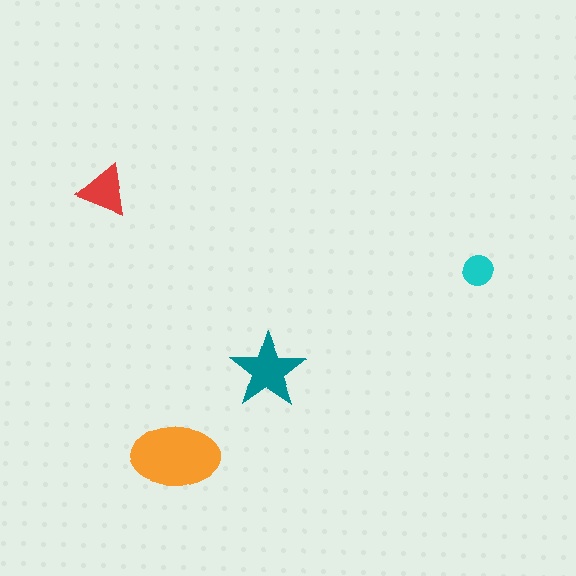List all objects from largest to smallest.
The orange ellipse, the teal star, the red triangle, the cyan circle.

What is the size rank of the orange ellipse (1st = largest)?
1st.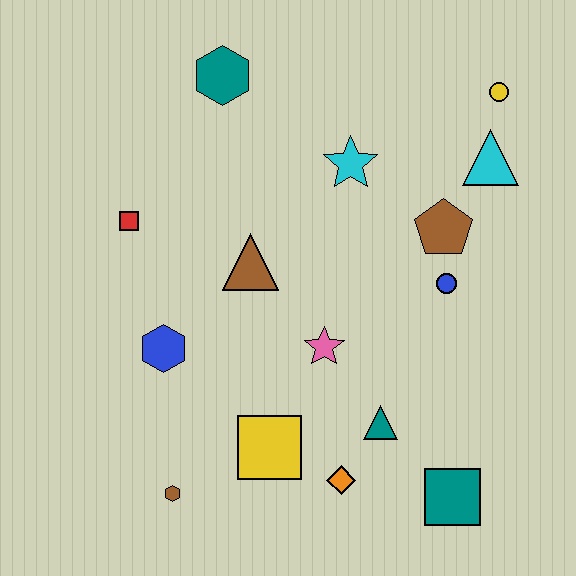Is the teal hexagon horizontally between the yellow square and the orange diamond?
No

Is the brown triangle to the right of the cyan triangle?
No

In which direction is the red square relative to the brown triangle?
The red square is to the left of the brown triangle.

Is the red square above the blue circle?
Yes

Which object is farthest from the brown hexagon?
The yellow circle is farthest from the brown hexagon.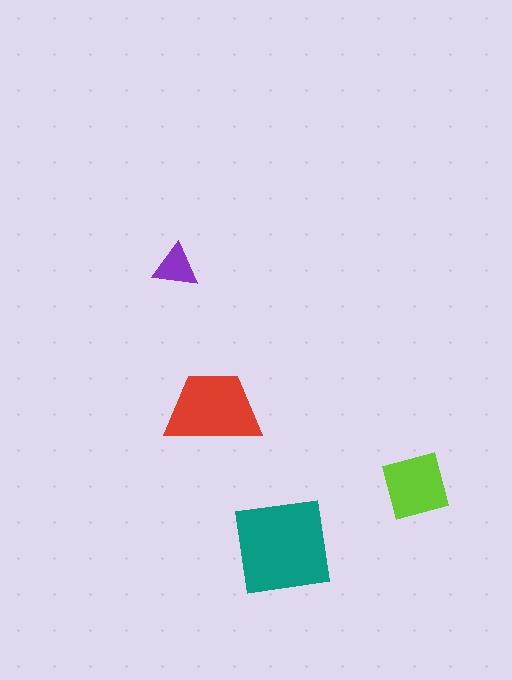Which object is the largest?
The teal square.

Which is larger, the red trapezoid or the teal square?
The teal square.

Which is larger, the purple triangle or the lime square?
The lime square.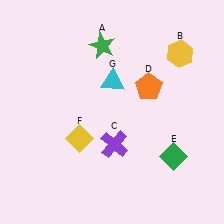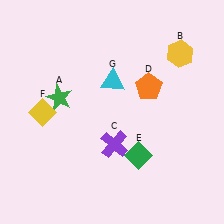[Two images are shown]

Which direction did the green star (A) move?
The green star (A) moved down.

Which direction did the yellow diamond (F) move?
The yellow diamond (F) moved left.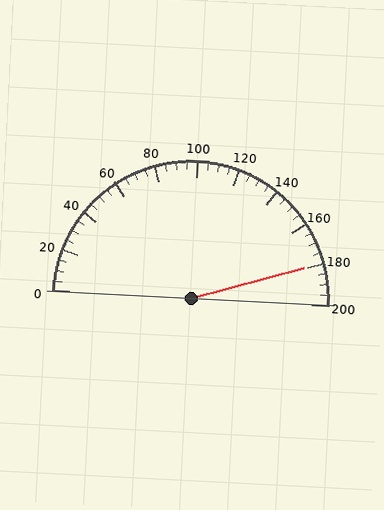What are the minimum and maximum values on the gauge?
The gauge ranges from 0 to 200.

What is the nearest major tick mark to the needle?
The nearest major tick mark is 180.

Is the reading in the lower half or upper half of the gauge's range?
The reading is in the upper half of the range (0 to 200).